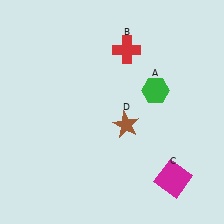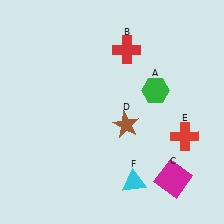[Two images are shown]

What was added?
A red cross (E), a cyan triangle (F) were added in Image 2.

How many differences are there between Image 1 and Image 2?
There are 2 differences between the two images.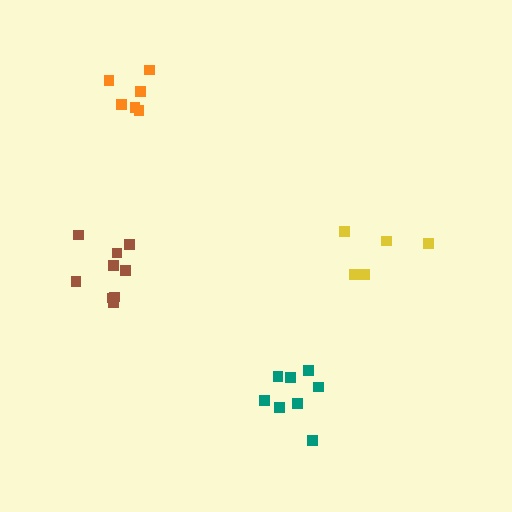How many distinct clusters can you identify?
There are 4 distinct clusters.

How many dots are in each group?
Group 1: 9 dots, Group 2: 5 dots, Group 3: 6 dots, Group 4: 8 dots (28 total).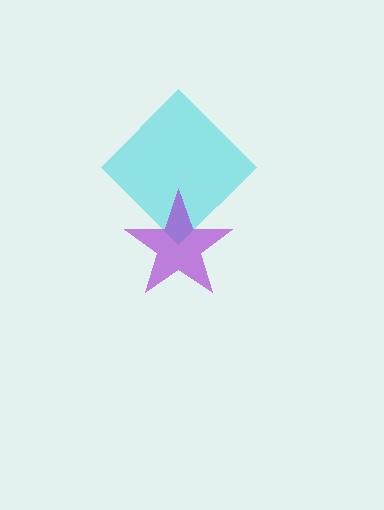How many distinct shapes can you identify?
There are 2 distinct shapes: a cyan diamond, a purple star.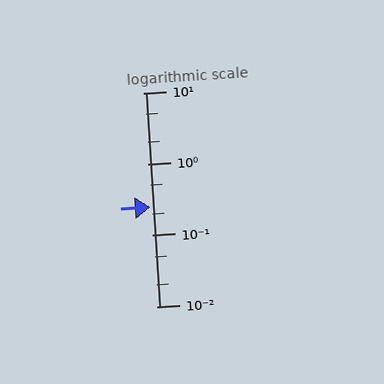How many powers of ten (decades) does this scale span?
The scale spans 3 decades, from 0.01 to 10.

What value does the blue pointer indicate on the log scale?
The pointer indicates approximately 0.25.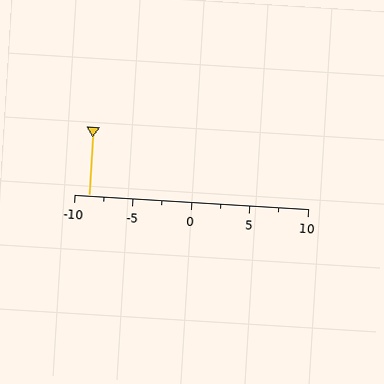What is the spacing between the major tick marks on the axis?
The major ticks are spaced 5 apart.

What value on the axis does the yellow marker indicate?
The marker indicates approximately -8.8.